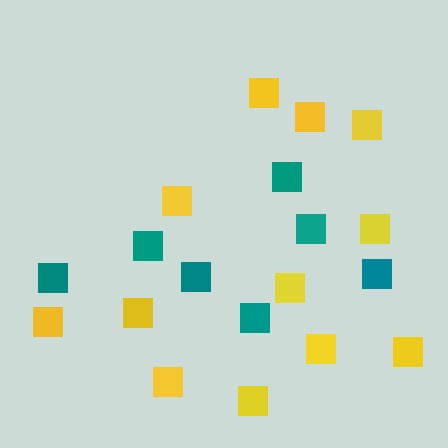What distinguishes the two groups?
There are 2 groups: one group of yellow squares (12) and one group of teal squares (7).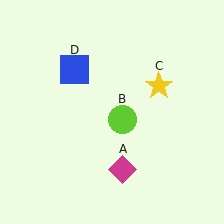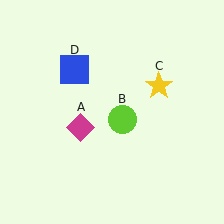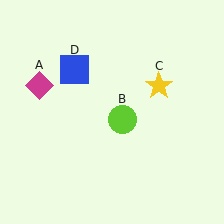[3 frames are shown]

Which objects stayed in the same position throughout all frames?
Lime circle (object B) and yellow star (object C) and blue square (object D) remained stationary.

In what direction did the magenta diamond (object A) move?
The magenta diamond (object A) moved up and to the left.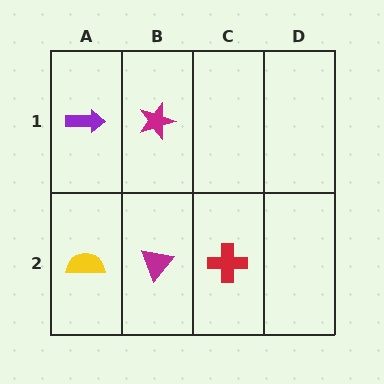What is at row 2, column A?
A yellow semicircle.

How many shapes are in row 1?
2 shapes.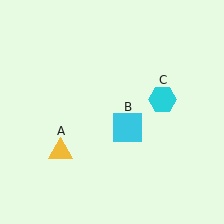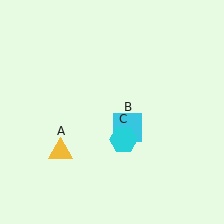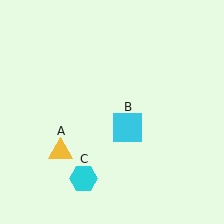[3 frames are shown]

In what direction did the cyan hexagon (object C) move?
The cyan hexagon (object C) moved down and to the left.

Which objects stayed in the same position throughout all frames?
Yellow triangle (object A) and cyan square (object B) remained stationary.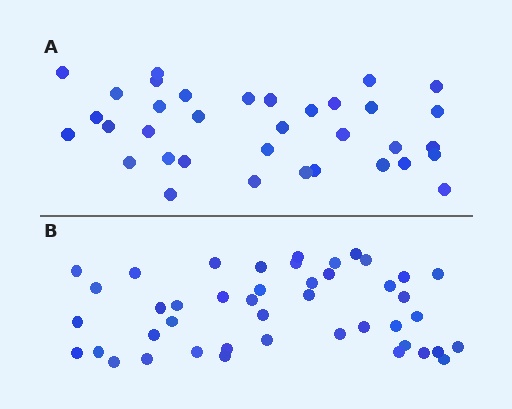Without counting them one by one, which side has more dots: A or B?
Region B (the bottom region) has more dots.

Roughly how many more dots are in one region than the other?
Region B has roughly 8 or so more dots than region A.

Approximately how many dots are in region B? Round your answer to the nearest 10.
About 40 dots. (The exact count is 44, which rounds to 40.)